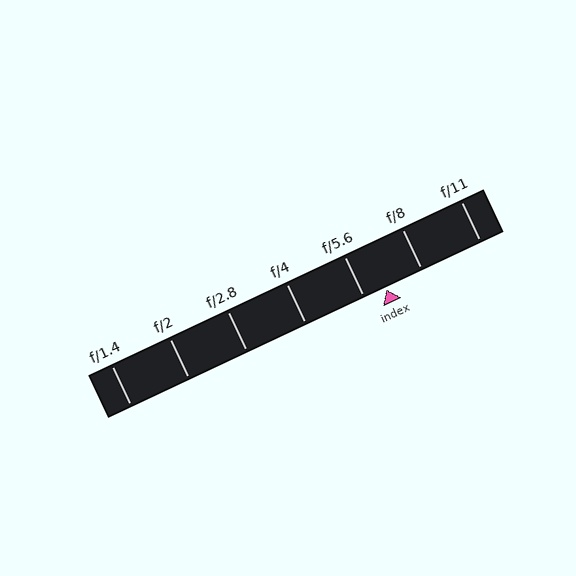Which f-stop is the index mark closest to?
The index mark is closest to f/5.6.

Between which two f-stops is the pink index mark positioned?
The index mark is between f/5.6 and f/8.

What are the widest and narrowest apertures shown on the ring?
The widest aperture shown is f/1.4 and the narrowest is f/11.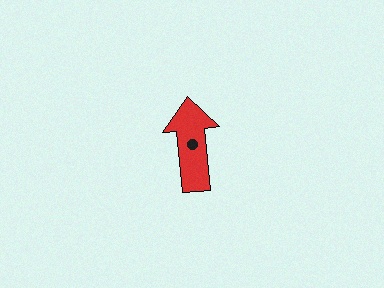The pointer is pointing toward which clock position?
Roughly 12 o'clock.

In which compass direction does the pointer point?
North.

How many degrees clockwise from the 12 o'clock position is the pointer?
Approximately 354 degrees.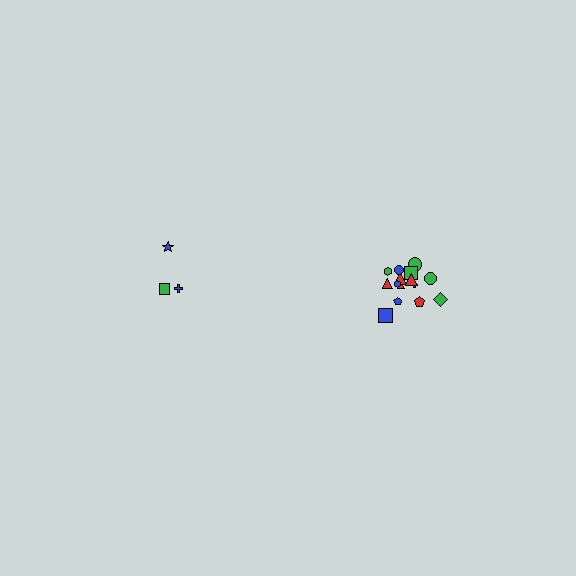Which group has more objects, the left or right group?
The right group.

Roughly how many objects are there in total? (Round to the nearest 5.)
Roughly 20 objects in total.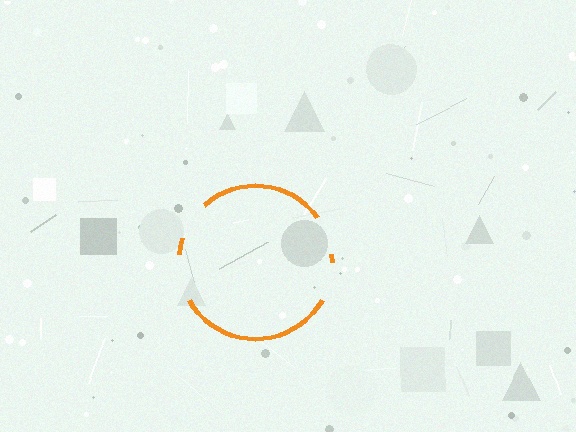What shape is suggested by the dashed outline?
The dashed outline suggests a circle.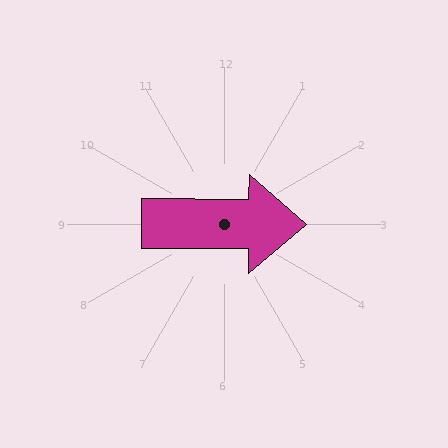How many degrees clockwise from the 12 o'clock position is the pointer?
Approximately 90 degrees.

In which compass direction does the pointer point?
East.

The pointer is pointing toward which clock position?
Roughly 3 o'clock.